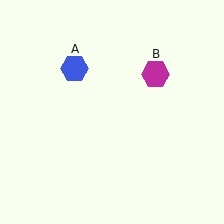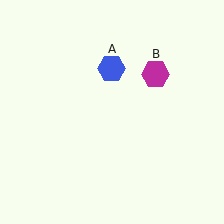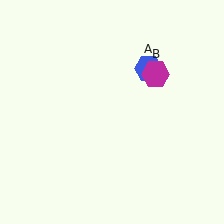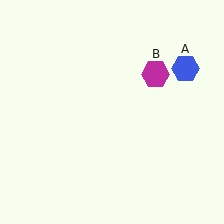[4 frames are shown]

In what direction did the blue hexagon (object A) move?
The blue hexagon (object A) moved right.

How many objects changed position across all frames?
1 object changed position: blue hexagon (object A).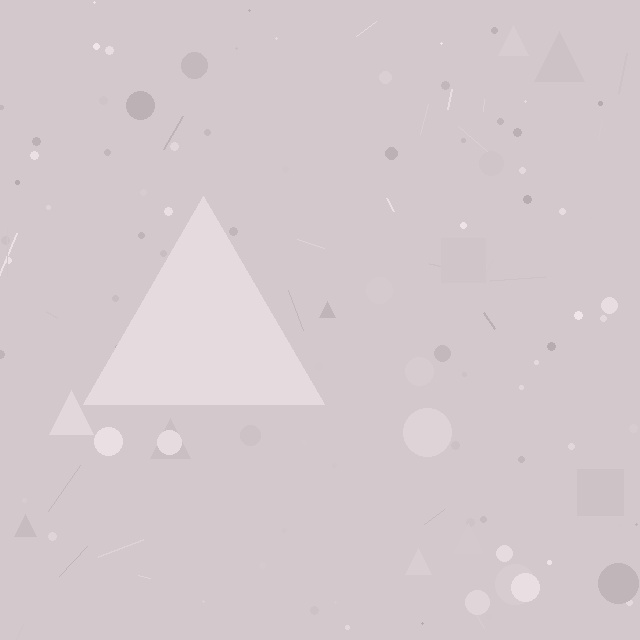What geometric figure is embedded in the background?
A triangle is embedded in the background.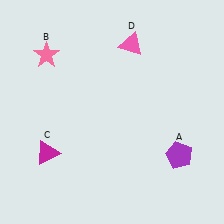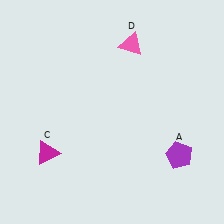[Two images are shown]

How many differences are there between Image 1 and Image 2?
There is 1 difference between the two images.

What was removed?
The pink star (B) was removed in Image 2.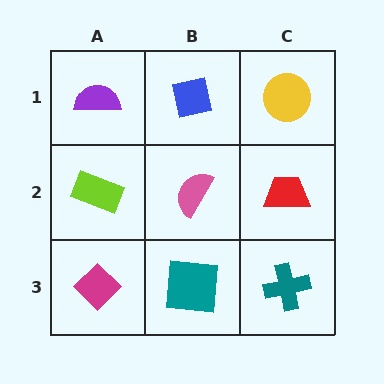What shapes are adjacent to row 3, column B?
A pink semicircle (row 2, column B), a magenta diamond (row 3, column A), a teal cross (row 3, column C).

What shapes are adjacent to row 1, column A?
A lime rectangle (row 2, column A), a blue square (row 1, column B).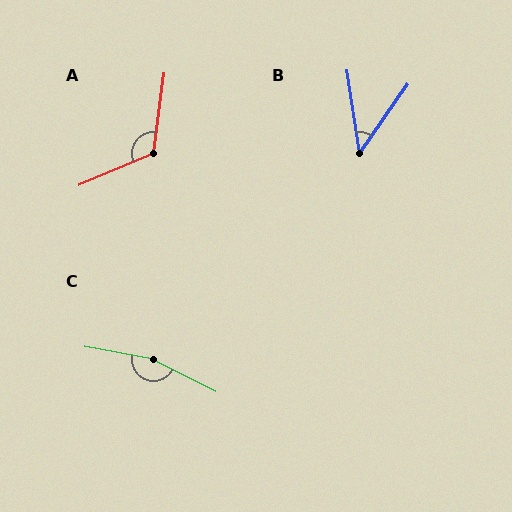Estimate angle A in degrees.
Approximately 120 degrees.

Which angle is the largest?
C, at approximately 163 degrees.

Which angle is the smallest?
B, at approximately 44 degrees.